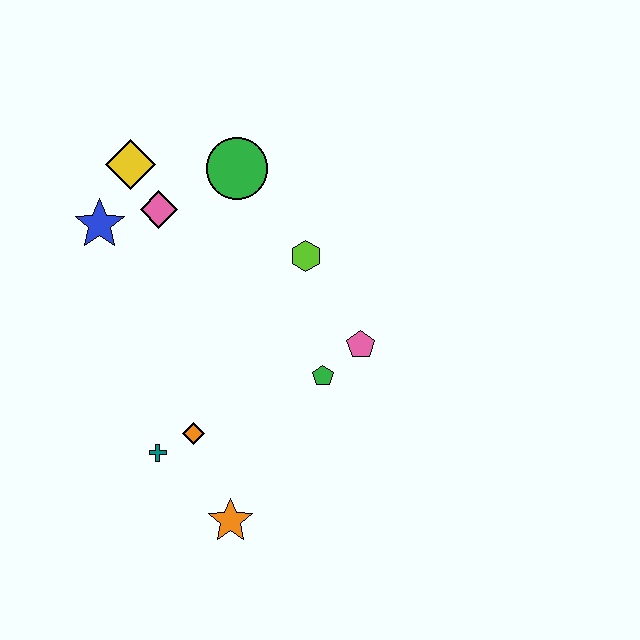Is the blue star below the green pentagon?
No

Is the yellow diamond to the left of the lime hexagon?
Yes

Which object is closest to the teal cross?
The orange diamond is closest to the teal cross.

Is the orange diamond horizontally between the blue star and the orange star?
Yes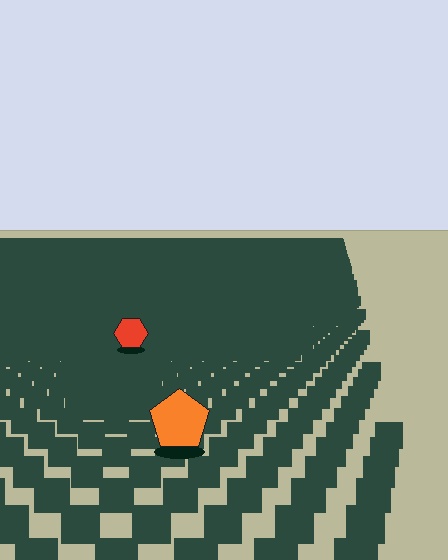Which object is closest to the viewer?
The orange pentagon is closest. The texture marks near it are larger and more spread out.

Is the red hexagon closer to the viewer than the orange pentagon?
No. The orange pentagon is closer — you can tell from the texture gradient: the ground texture is coarser near it.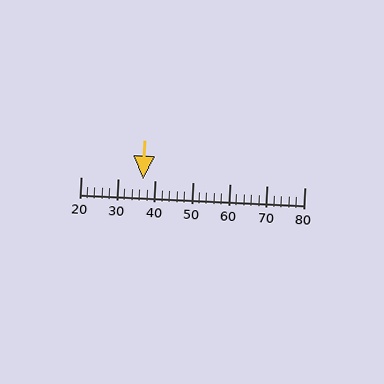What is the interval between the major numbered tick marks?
The major tick marks are spaced 10 units apart.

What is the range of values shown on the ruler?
The ruler shows values from 20 to 80.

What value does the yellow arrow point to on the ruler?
The yellow arrow points to approximately 37.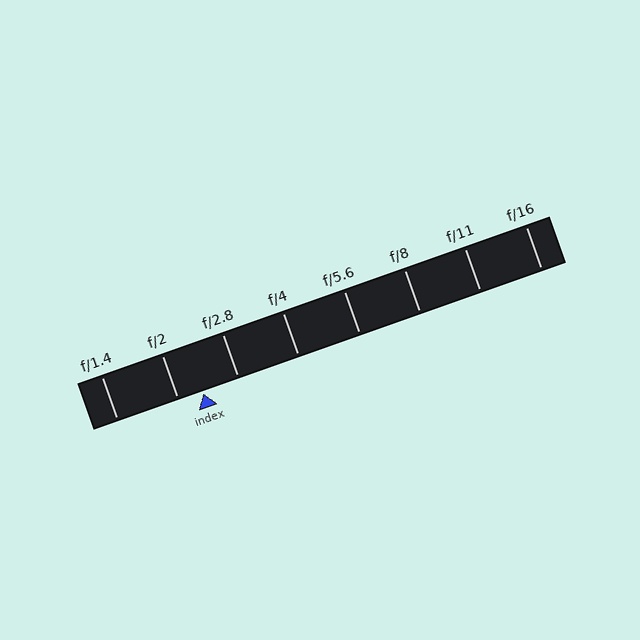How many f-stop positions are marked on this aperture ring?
There are 8 f-stop positions marked.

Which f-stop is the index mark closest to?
The index mark is closest to f/2.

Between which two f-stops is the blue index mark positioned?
The index mark is between f/2 and f/2.8.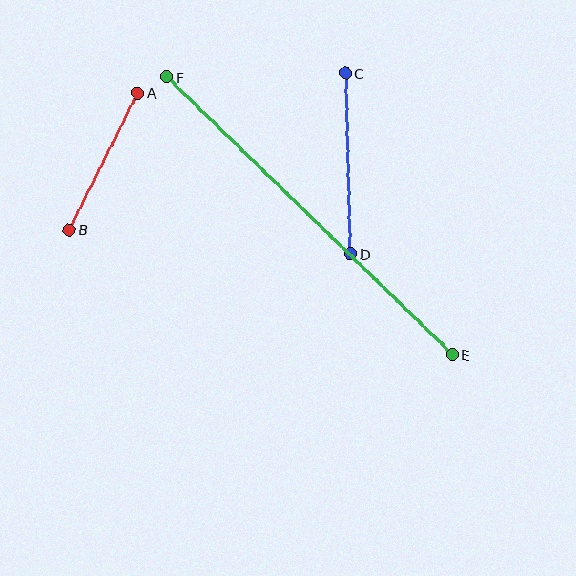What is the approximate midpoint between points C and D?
The midpoint is at approximately (348, 163) pixels.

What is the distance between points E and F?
The distance is approximately 399 pixels.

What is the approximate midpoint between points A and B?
The midpoint is at approximately (103, 161) pixels.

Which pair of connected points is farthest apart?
Points E and F are farthest apart.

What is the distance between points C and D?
The distance is approximately 180 pixels.